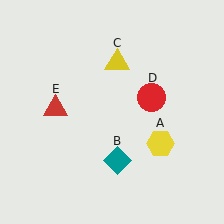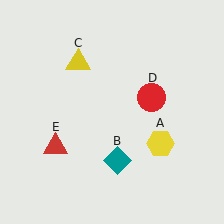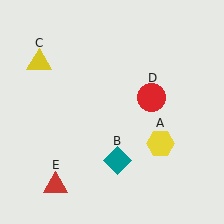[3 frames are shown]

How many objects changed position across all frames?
2 objects changed position: yellow triangle (object C), red triangle (object E).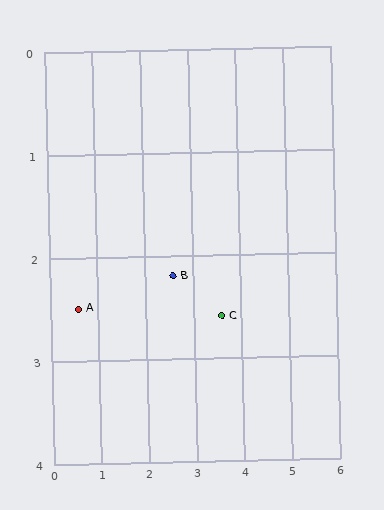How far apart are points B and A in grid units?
Points B and A are about 2.0 grid units apart.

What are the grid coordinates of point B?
Point B is at approximately (2.6, 2.2).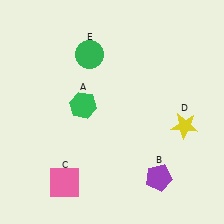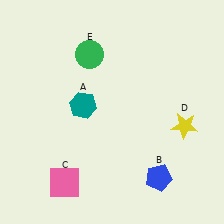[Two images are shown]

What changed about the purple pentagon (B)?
In Image 1, B is purple. In Image 2, it changed to blue.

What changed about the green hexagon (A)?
In Image 1, A is green. In Image 2, it changed to teal.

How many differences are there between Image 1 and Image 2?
There are 2 differences between the two images.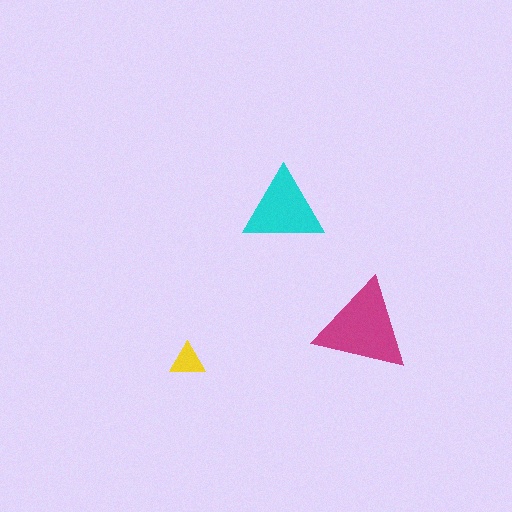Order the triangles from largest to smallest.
the magenta one, the cyan one, the yellow one.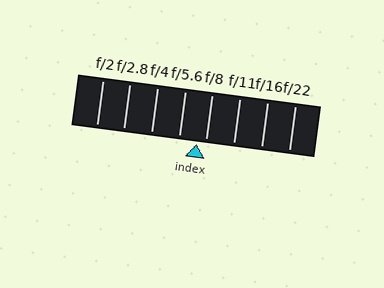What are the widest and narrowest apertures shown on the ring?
The widest aperture shown is f/2 and the narrowest is f/22.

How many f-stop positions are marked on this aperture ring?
There are 8 f-stop positions marked.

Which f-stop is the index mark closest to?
The index mark is closest to f/8.